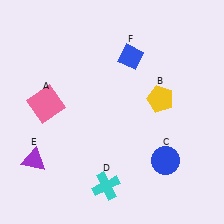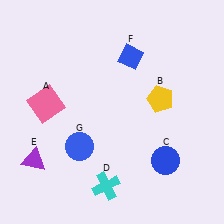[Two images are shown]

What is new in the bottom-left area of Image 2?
A blue circle (G) was added in the bottom-left area of Image 2.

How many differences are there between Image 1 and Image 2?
There is 1 difference between the two images.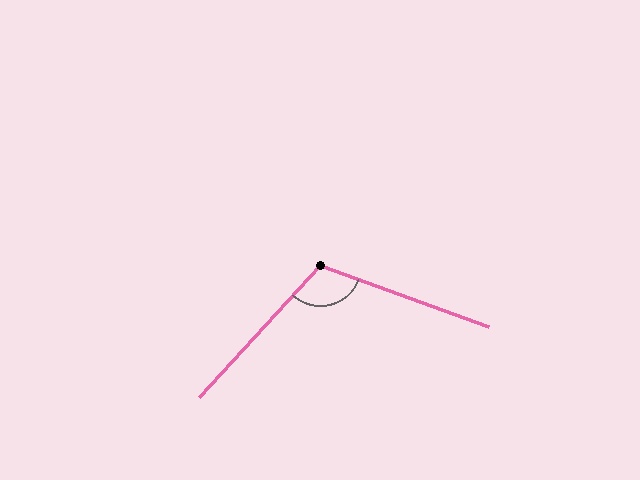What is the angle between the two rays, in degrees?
Approximately 113 degrees.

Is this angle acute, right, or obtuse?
It is obtuse.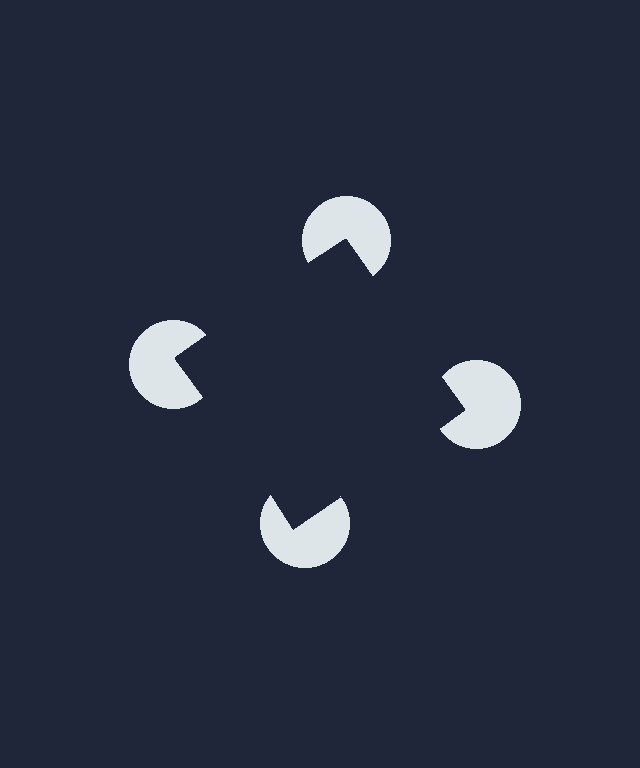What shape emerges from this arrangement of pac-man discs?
An illusory square — its edges are inferred from the aligned wedge cuts in the pac-man discs, not physically drawn.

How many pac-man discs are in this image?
There are 4 — one at each vertex of the illusory square.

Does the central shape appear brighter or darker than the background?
It typically appears slightly darker than the background, even though no actual brightness change is drawn.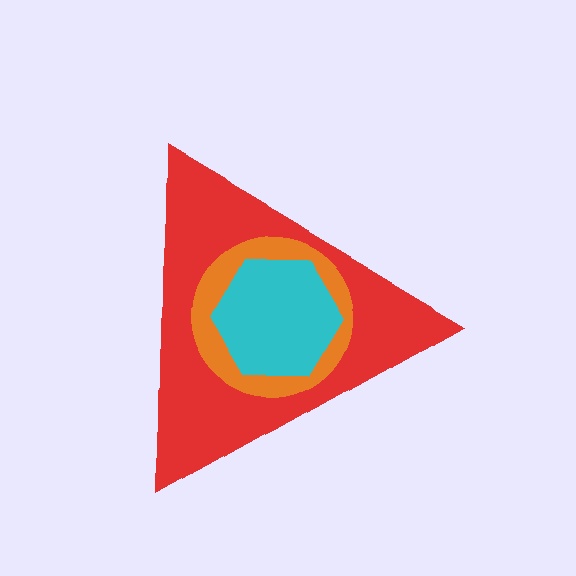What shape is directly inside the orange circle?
The cyan hexagon.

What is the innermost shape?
The cyan hexagon.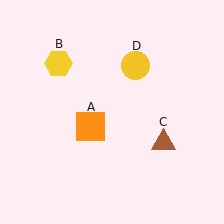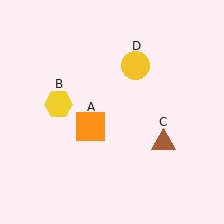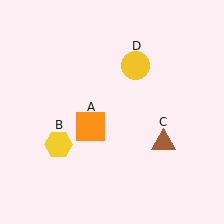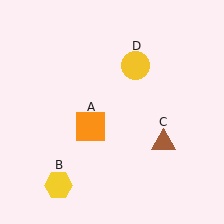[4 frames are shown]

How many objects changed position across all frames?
1 object changed position: yellow hexagon (object B).